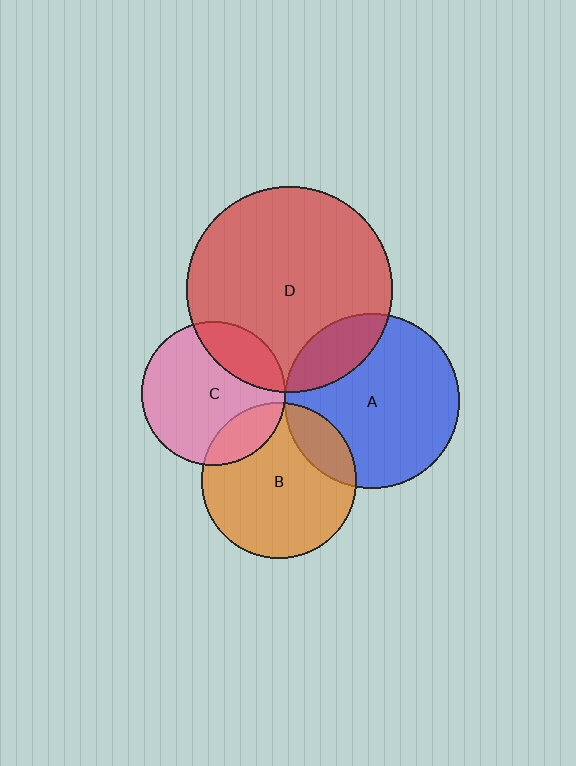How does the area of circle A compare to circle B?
Approximately 1.3 times.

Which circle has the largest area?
Circle D (red).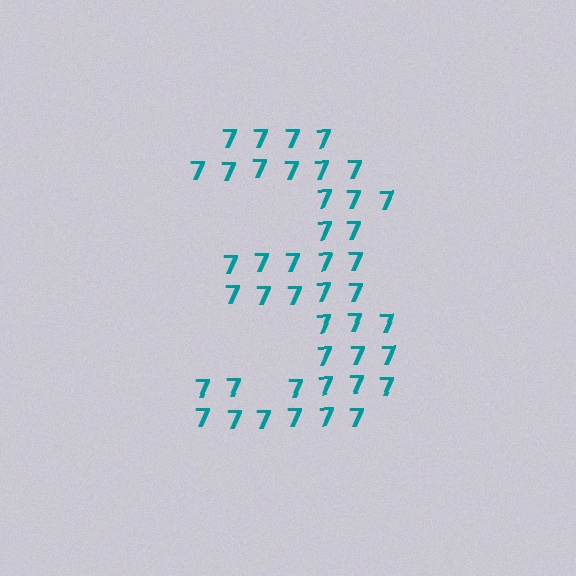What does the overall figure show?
The overall figure shows the digit 3.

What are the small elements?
The small elements are digit 7's.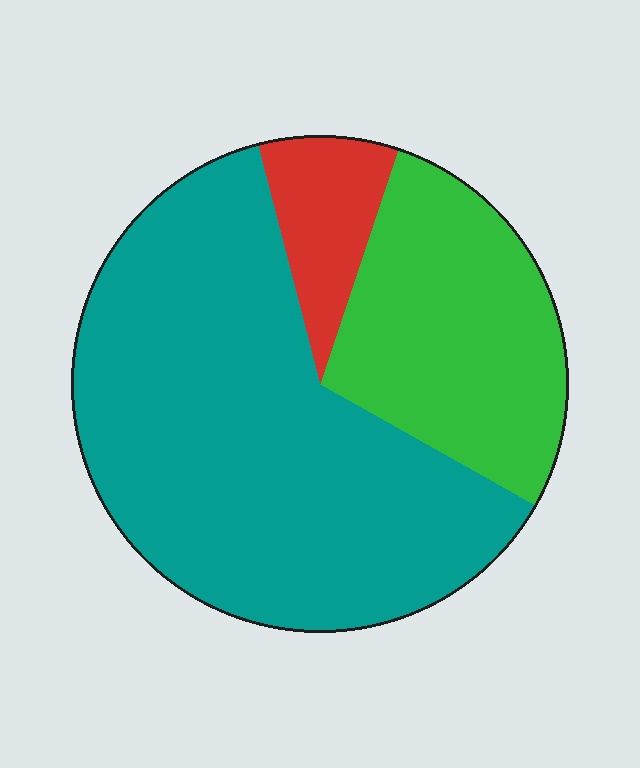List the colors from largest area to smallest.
From largest to smallest: teal, green, red.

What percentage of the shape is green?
Green covers 28% of the shape.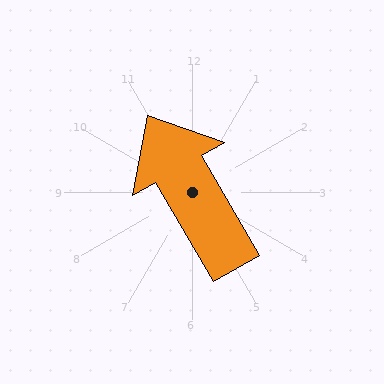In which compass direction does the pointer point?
Northwest.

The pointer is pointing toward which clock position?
Roughly 11 o'clock.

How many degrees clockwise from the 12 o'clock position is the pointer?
Approximately 330 degrees.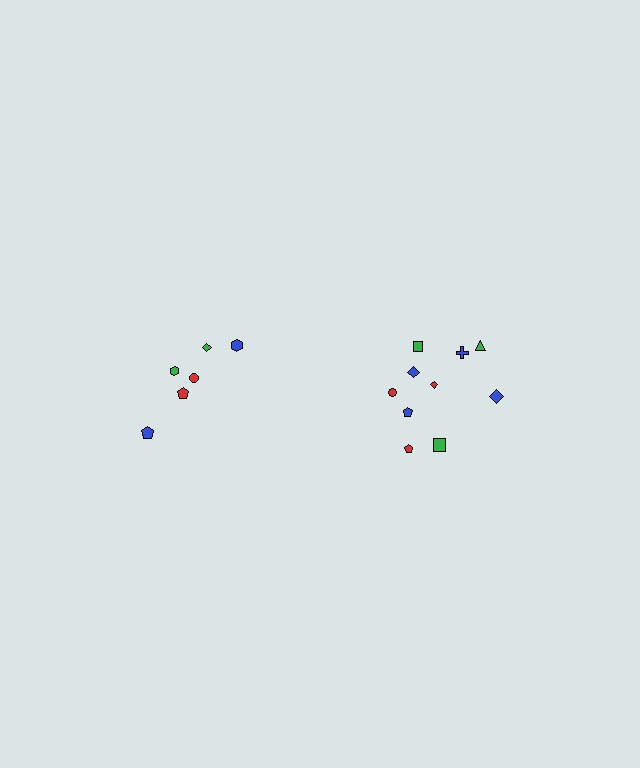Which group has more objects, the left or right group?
The right group.